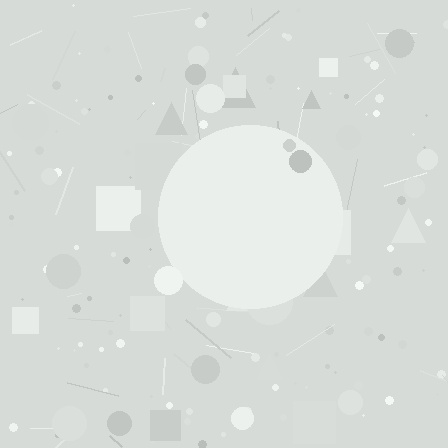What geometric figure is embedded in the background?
A circle is embedded in the background.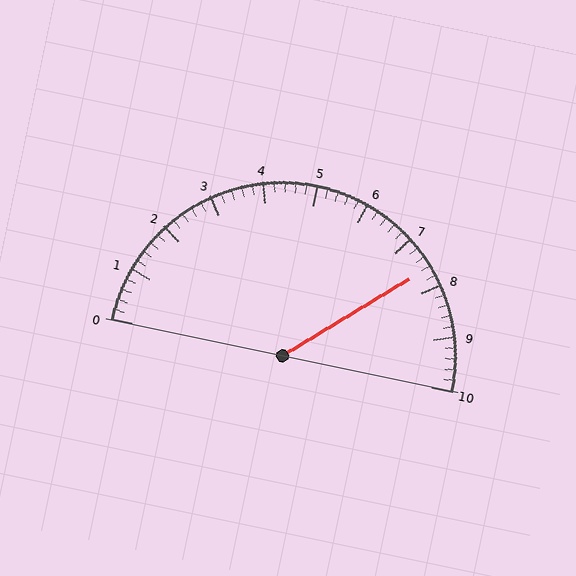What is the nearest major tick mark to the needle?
The nearest major tick mark is 8.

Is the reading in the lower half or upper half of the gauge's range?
The reading is in the upper half of the range (0 to 10).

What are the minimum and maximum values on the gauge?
The gauge ranges from 0 to 10.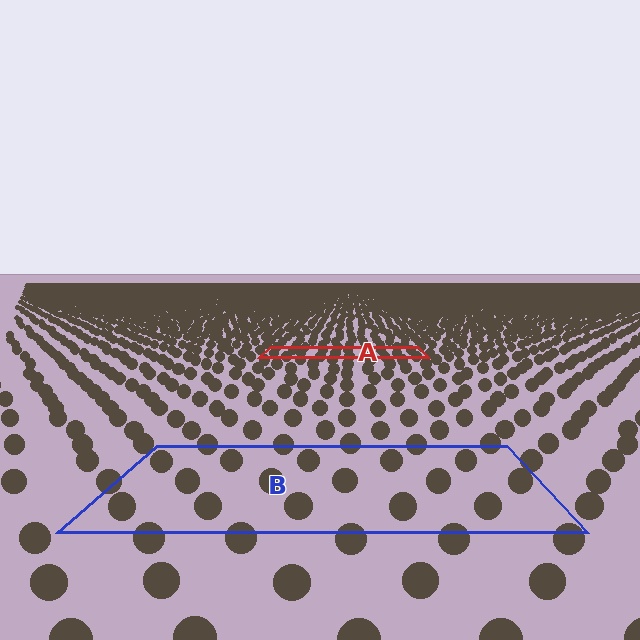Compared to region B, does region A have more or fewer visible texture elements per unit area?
Region A has more texture elements per unit area — they are packed more densely because it is farther away.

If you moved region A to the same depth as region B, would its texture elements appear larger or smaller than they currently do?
They would appear larger. At a closer depth, the same texture elements are projected at a bigger on-screen size.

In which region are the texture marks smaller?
The texture marks are smaller in region A, because it is farther away.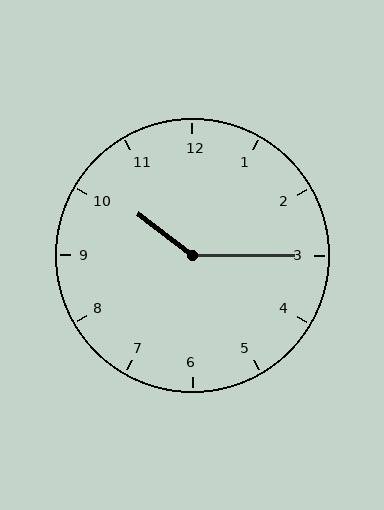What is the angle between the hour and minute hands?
Approximately 142 degrees.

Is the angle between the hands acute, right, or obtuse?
It is obtuse.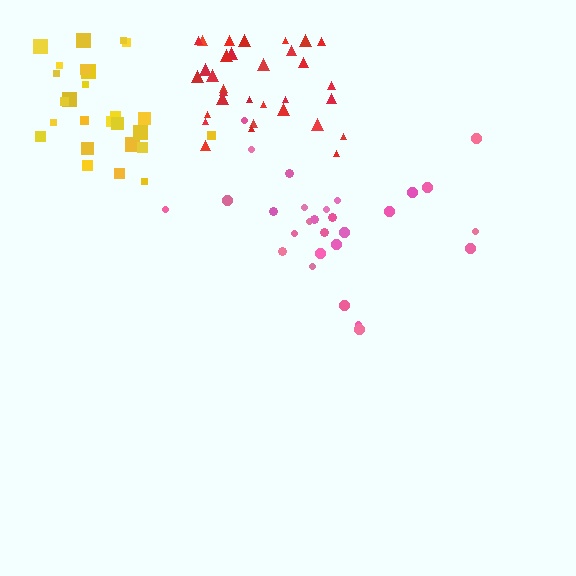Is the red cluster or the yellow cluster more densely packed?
Red.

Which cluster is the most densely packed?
Red.